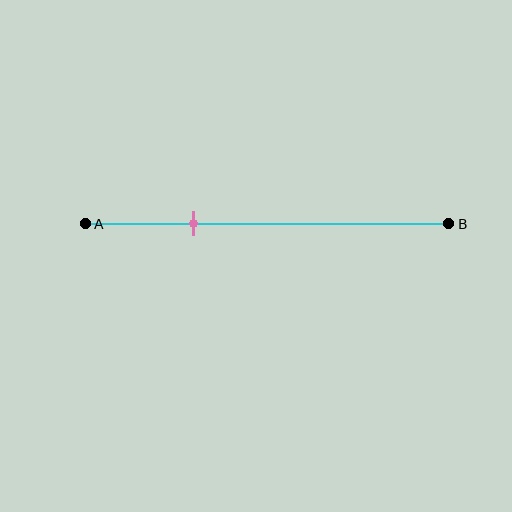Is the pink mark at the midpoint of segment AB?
No, the mark is at about 30% from A, not at the 50% midpoint.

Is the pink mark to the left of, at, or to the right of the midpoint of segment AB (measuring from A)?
The pink mark is to the left of the midpoint of segment AB.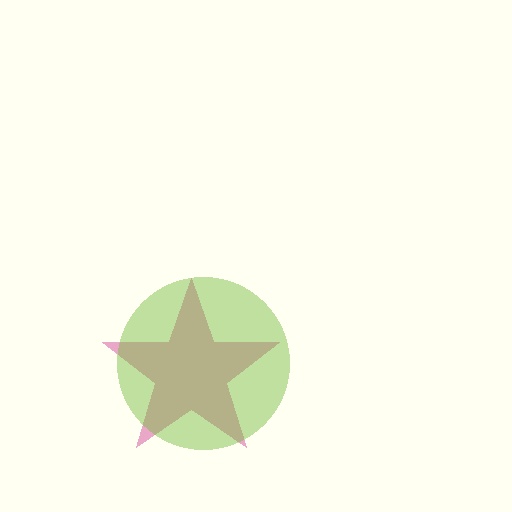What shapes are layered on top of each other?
The layered shapes are: a magenta star, a lime circle.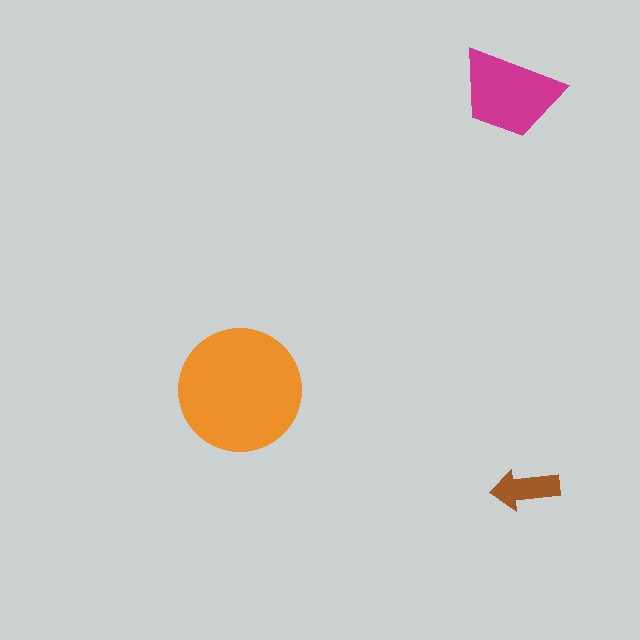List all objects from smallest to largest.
The brown arrow, the magenta trapezoid, the orange circle.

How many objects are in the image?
There are 3 objects in the image.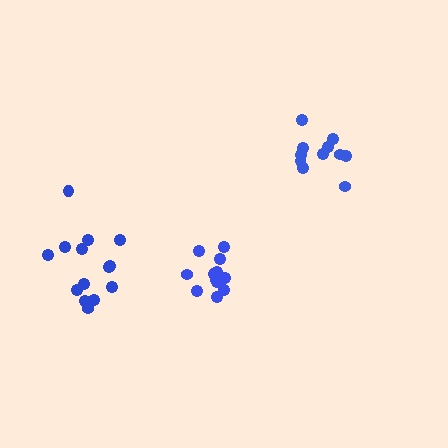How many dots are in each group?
Group 1: 12 dots, Group 2: 14 dots, Group 3: 11 dots (37 total).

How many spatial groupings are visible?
There are 3 spatial groupings.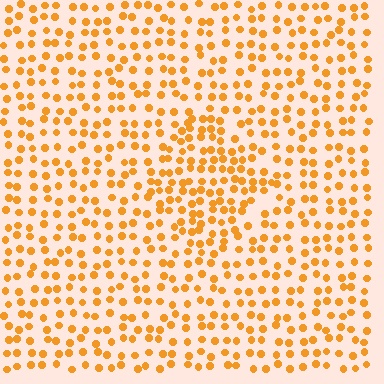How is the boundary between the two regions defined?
The boundary is defined by a change in element density (approximately 1.5x ratio). All elements are the same color, size, and shape.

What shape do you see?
I see a diamond.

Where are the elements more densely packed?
The elements are more densely packed inside the diamond boundary.